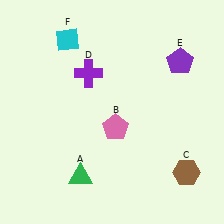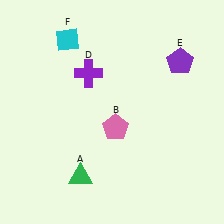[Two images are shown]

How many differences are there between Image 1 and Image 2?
There is 1 difference between the two images.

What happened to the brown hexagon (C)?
The brown hexagon (C) was removed in Image 2. It was in the bottom-right area of Image 1.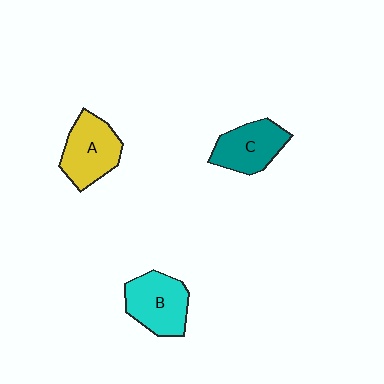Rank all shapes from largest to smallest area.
From largest to smallest: B (cyan), A (yellow), C (teal).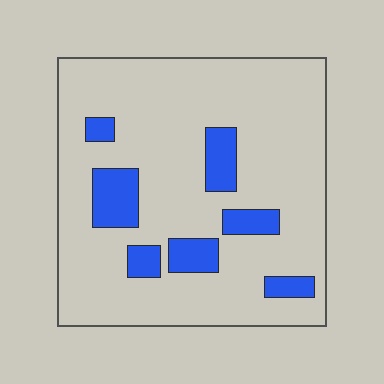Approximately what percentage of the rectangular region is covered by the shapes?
Approximately 15%.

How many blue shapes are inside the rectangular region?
7.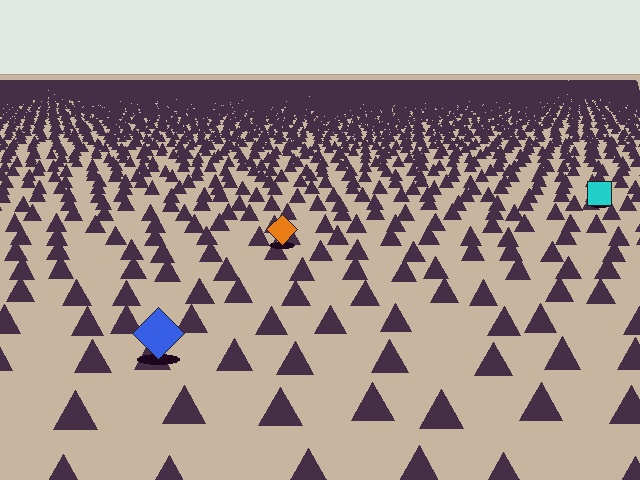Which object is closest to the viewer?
The blue diamond is closest. The texture marks near it are larger and more spread out.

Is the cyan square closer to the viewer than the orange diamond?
No. The orange diamond is closer — you can tell from the texture gradient: the ground texture is coarser near it.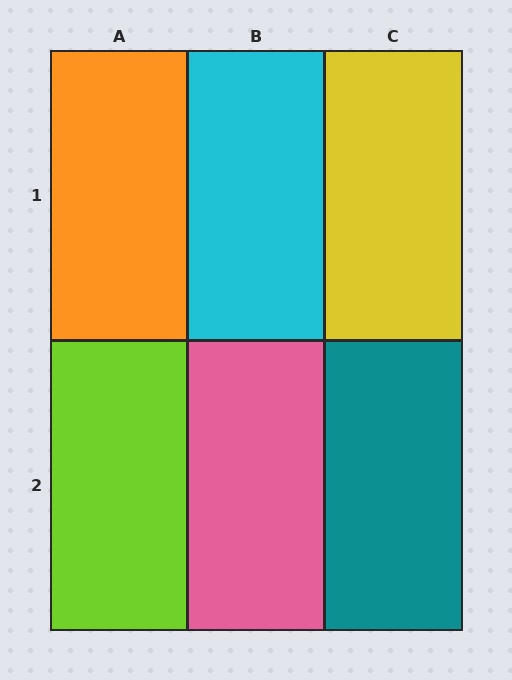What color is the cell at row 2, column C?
Teal.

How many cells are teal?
1 cell is teal.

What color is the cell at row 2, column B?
Pink.